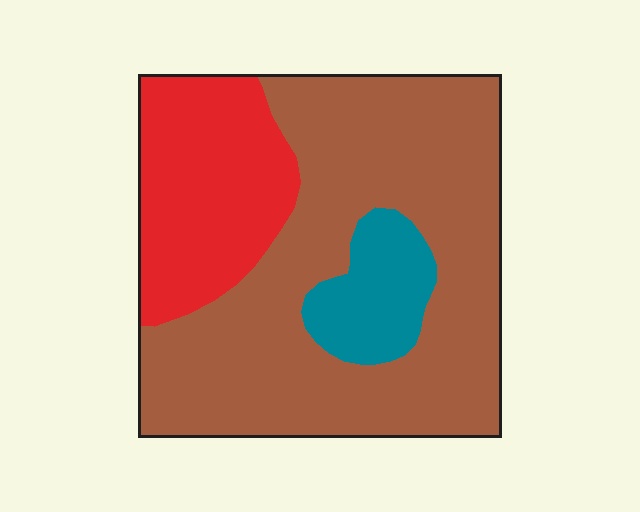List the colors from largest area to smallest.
From largest to smallest: brown, red, teal.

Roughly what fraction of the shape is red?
Red covers about 25% of the shape.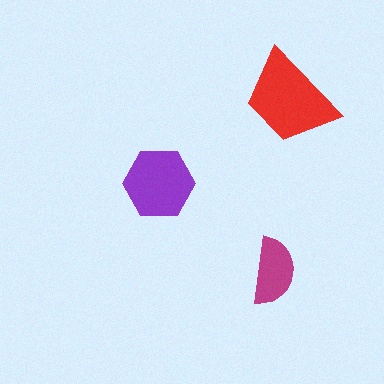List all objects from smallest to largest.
The magenta semicircle, the purple hexagon, the red trapezoid.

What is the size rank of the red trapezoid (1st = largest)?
1st.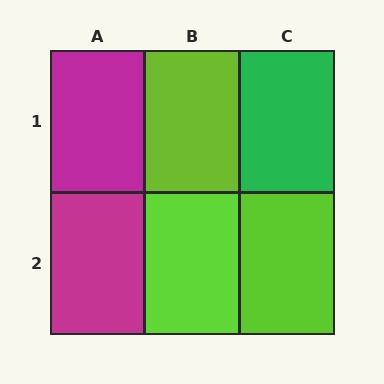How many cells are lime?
3 cells are lime.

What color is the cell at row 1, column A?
Magenta.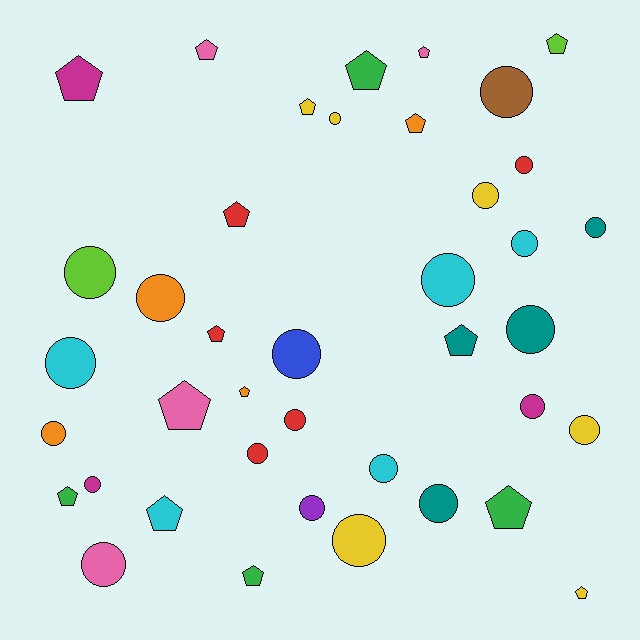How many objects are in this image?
There are 40 objects.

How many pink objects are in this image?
There are 4 pink objects.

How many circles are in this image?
There are 23 circles.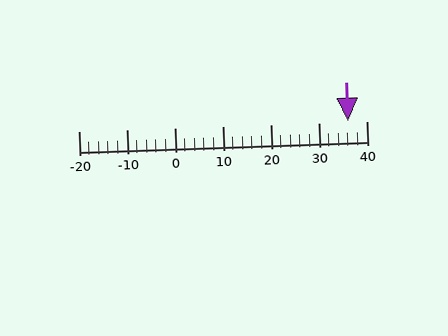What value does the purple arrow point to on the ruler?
The purple arrow points to approximately 36.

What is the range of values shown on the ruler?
The ruler shows values from -20 to 40.